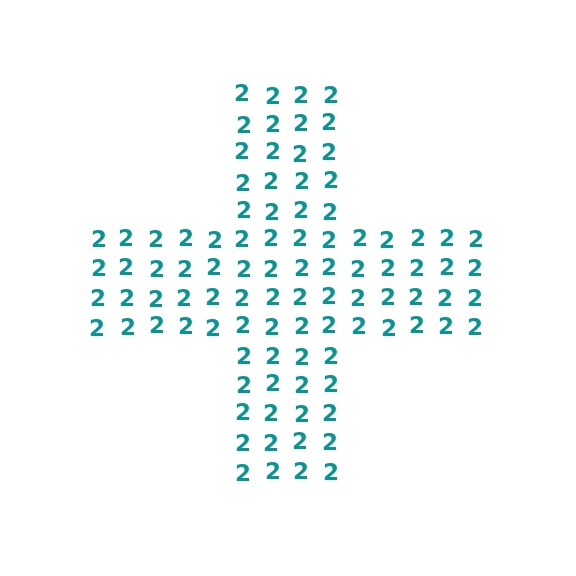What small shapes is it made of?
It is made of small digit 2's.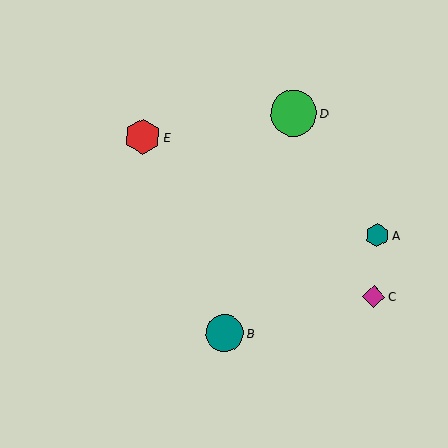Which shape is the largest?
The green circle (labeled D) is the largest.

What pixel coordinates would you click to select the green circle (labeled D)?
Click at (294, 113) to select the green circle D.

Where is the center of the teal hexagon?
The center of the teal hexagon is at (377, 235).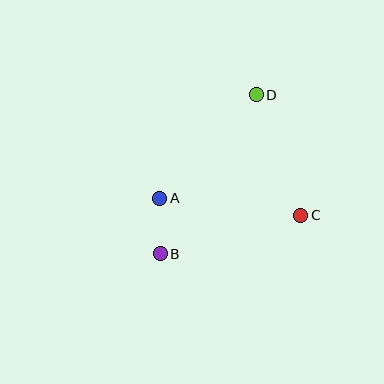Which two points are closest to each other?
Points A and B are closest to each other.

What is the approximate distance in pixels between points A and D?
The distance between A and D is approximately 141 pixels.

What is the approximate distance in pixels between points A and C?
The distance between A and C is approximately 142 pixels.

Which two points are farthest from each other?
Points B and D are farthest from each other.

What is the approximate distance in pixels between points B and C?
The distance between B and C is approximately 145 pixels.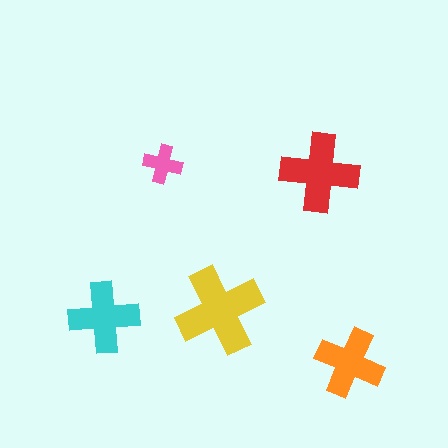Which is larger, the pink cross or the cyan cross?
The cyan one.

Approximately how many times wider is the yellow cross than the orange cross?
About 1.5 times wider.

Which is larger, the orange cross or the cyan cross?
The cyan one.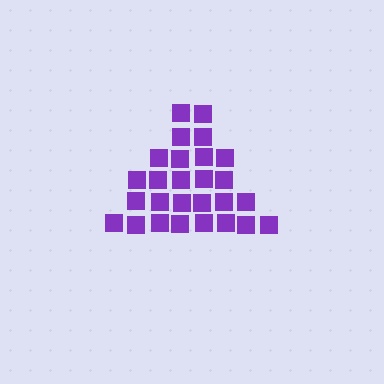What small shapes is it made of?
It is made of small squares.